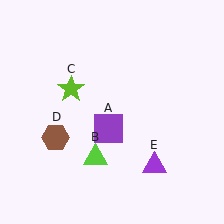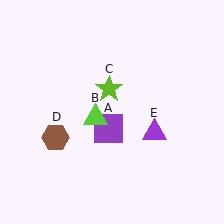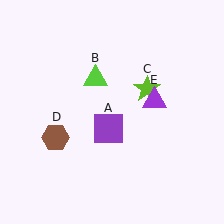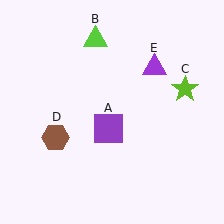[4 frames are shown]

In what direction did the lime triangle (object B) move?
The lime triangle (object B) moved up.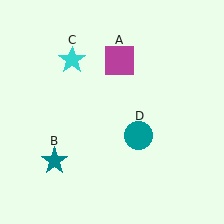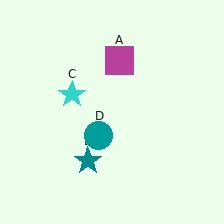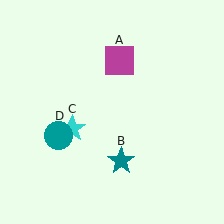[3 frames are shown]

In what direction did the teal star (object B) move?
The teal star (object B) moved right.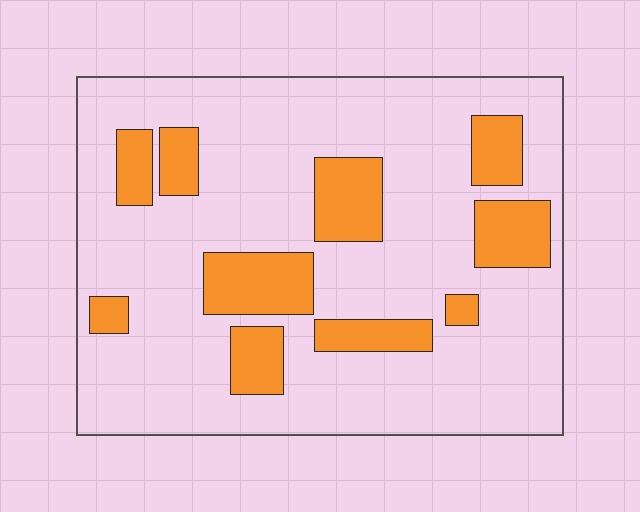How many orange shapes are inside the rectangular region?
10.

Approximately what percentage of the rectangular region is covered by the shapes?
Approximately 20%.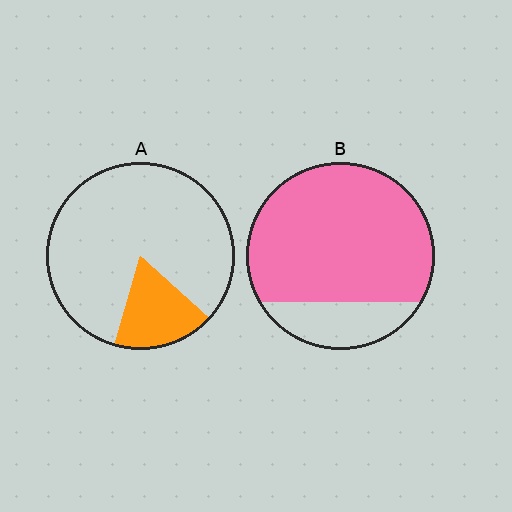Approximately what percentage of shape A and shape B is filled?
A is approximately 20% and B is approximately 80%.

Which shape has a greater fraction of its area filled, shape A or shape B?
Shape B.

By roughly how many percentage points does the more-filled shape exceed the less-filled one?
By roughly 60 percentage points (B over A).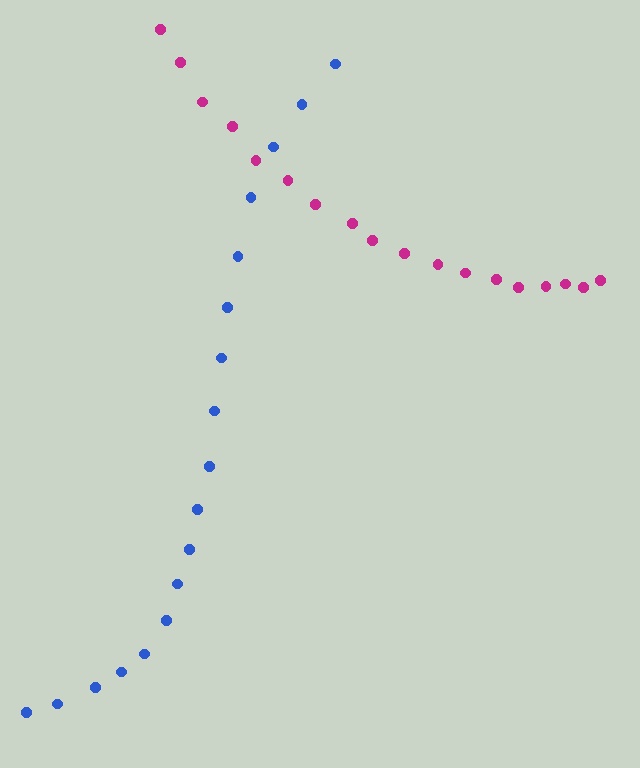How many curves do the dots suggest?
There are 2 distinct paths.